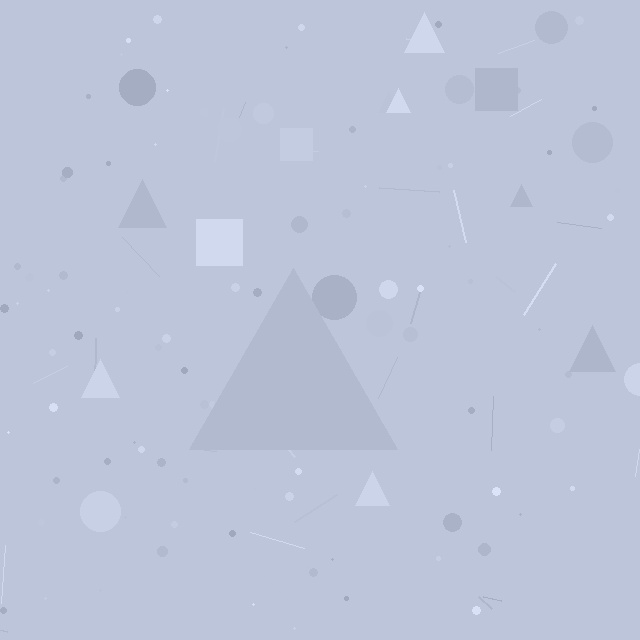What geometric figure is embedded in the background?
A triangle is embedded in the background.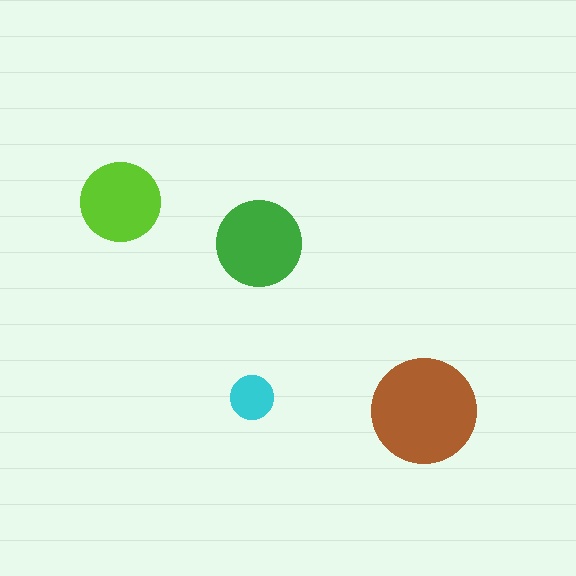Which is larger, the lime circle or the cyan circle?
The lime one.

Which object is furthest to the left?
The lime circle is leftmost.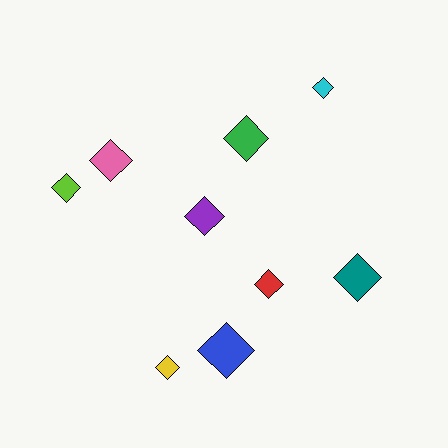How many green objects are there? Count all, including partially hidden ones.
There is 1 green object.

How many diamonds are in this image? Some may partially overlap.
There are 9 diamonds.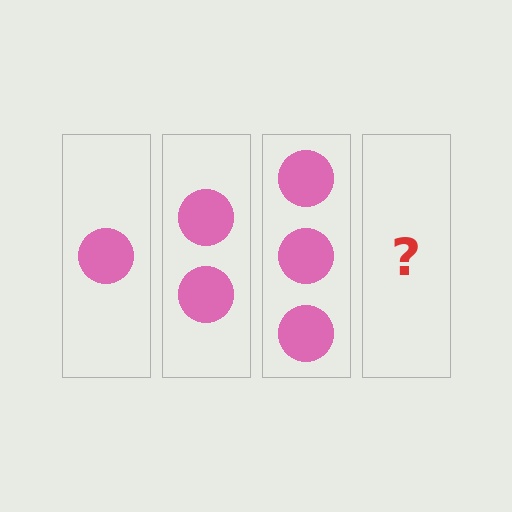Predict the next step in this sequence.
The next step is 4 circles.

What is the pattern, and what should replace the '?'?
The pattern is that each step adds one more circle. The '?' should be 4 circles.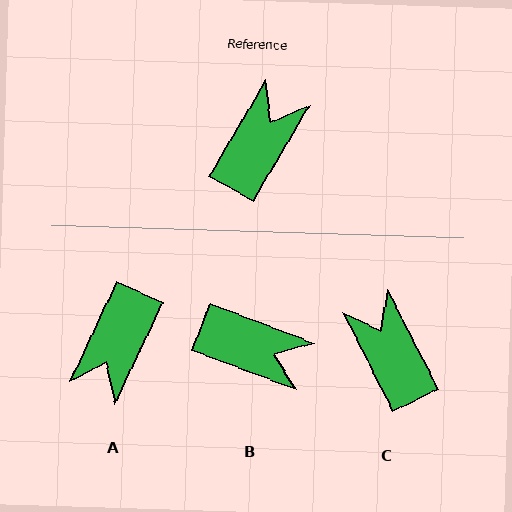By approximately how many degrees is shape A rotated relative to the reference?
Approximately 175 degrees clockwise.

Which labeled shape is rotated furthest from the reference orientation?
A, about 175 degrees away.